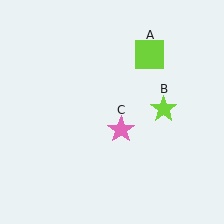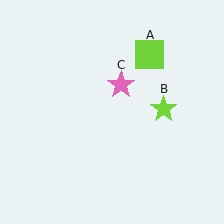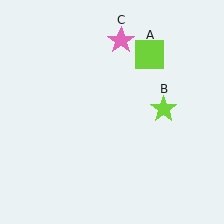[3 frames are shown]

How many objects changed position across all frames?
1 object changed position: pink star (object C).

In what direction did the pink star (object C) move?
The pink star (object C) moved up.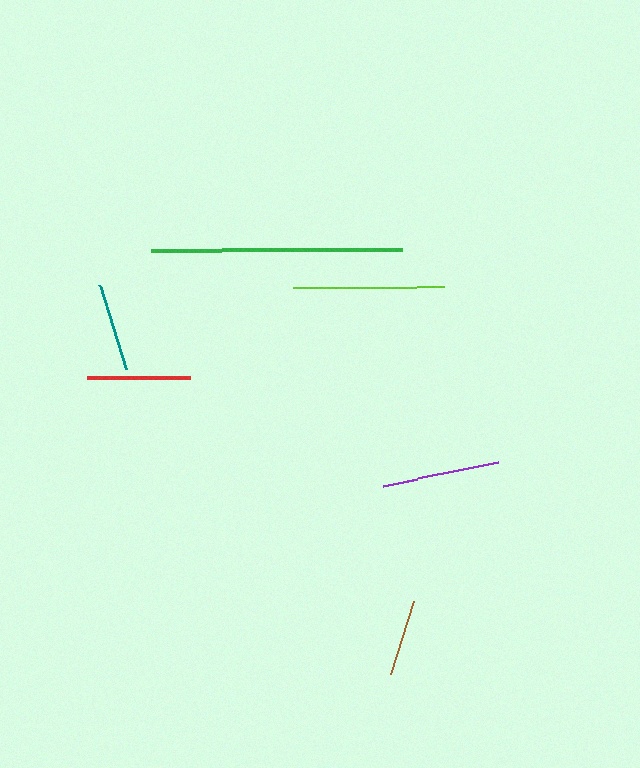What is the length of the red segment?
The red segment is approximately 103 pixels long.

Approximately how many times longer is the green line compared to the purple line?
The green line is approximately 2.1 times the length of the purple line.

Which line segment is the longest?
The green line is the longest at approximately 250 pixels.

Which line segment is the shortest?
The brown line is the shortest at approximately 77 pixels.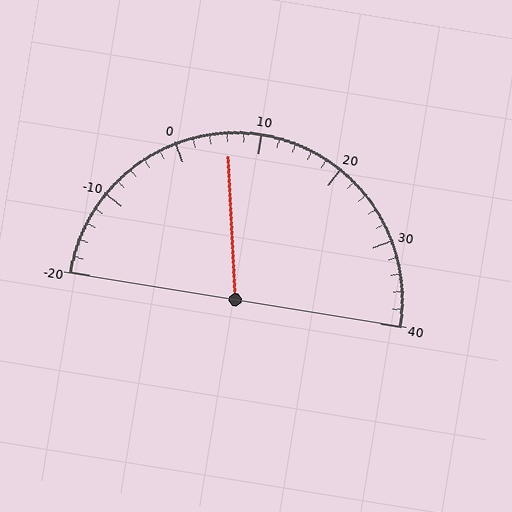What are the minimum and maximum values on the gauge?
The gauge ranges from -20 to 40.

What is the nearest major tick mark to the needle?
The nearest major tick mark is 10.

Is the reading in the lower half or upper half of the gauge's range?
The reading is in the lower half of the range (-20 to 40).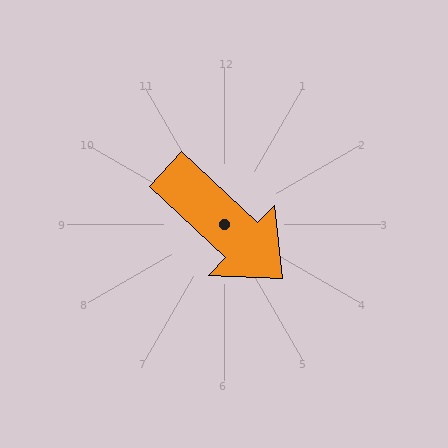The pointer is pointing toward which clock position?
Roughly 4 o'clock.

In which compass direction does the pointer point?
Southeast.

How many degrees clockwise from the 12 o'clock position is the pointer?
Approximately 133 degrees.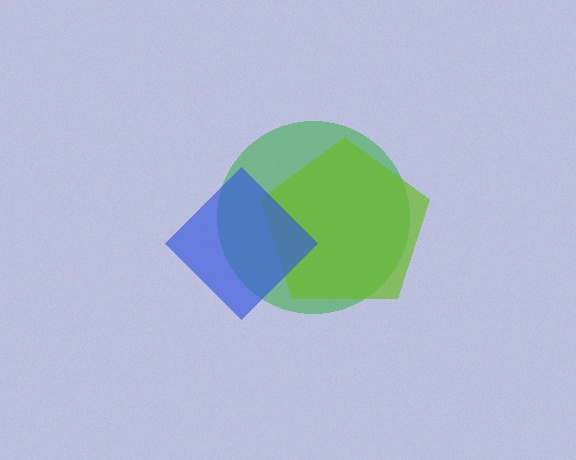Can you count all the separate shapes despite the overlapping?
Yes, there are 3 separate shapes.